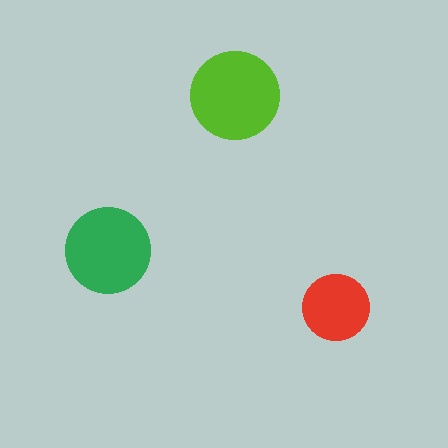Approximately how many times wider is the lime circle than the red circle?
About 1.5 times wider.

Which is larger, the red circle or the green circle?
The green one.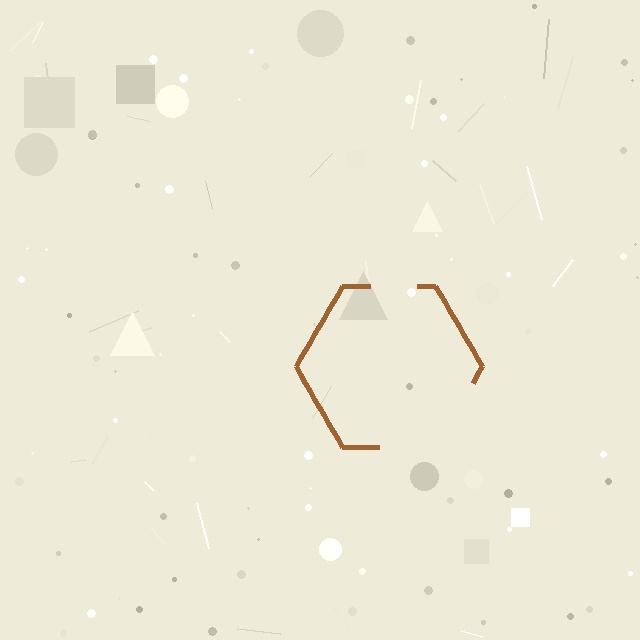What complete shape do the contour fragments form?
The contour fragments form a hexagon.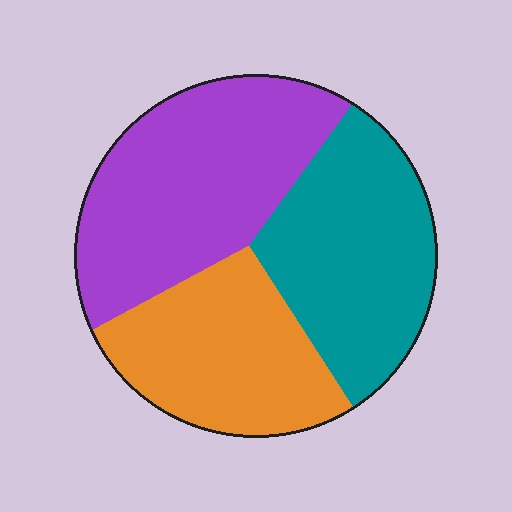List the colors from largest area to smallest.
From largest to smallest: purple, teal, orange.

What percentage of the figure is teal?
Teal covers 33% of the figure.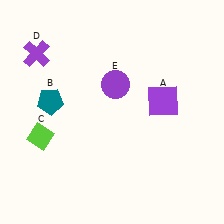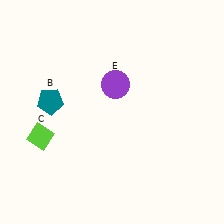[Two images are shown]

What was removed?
The purple square (A), the purple cross (D) were removed in Image 2.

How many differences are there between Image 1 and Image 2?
There are 2 differences between the two images.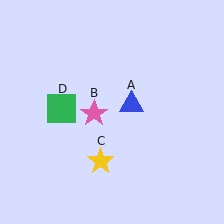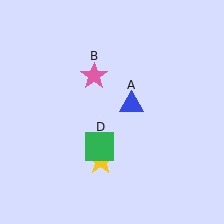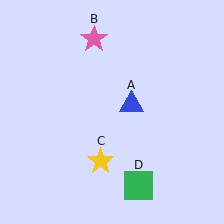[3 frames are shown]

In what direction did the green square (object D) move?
The green square (object D) moved down and to the right.